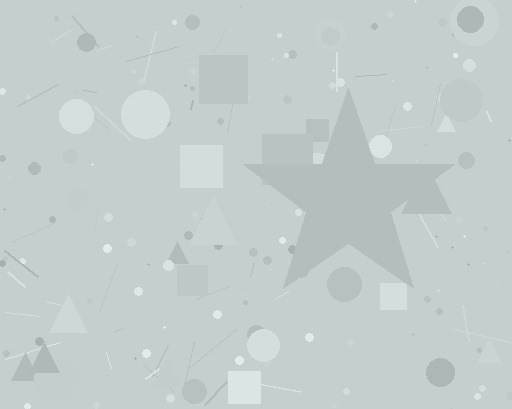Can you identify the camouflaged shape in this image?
The camouflaged shape is a star.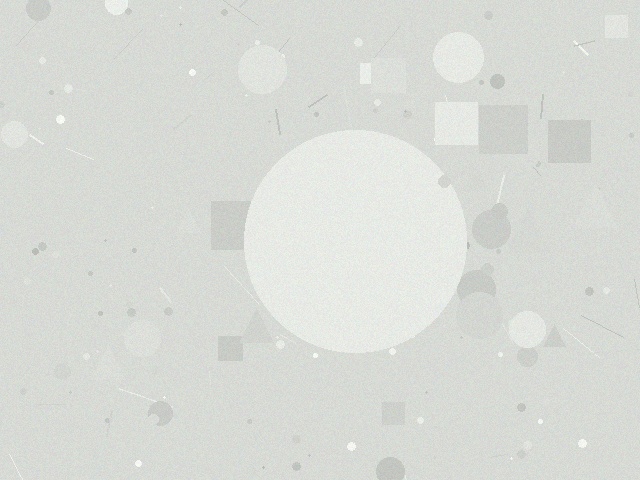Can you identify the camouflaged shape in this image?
The camouflaged shape is a circle.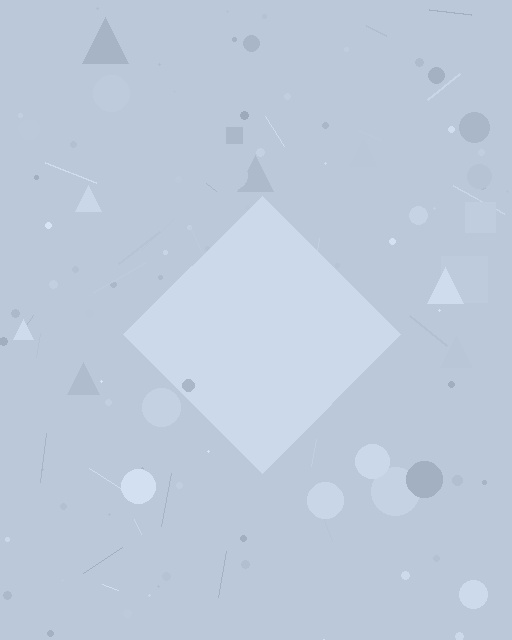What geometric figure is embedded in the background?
A diamond is embedded in the background.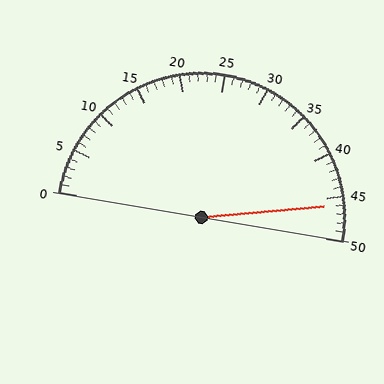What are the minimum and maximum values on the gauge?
The gauge ranges from 0 to 50.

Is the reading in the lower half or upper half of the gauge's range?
The reading is in the upper half of the range (0 to 50).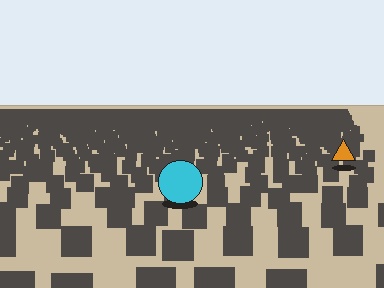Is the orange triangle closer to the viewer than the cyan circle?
No. The cyan circle is closer — you can tell from the texture gradient: the ground texture is coarser near it.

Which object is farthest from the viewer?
The orange triangle is farthest from the viewer. It appears smaller and the ground texture around it is denser.